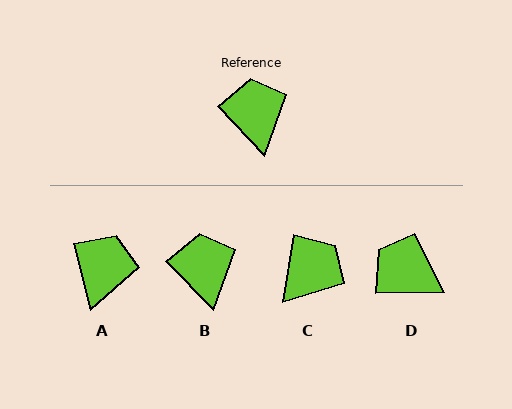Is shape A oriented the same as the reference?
No, it is off by about 29 degrees.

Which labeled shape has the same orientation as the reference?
B.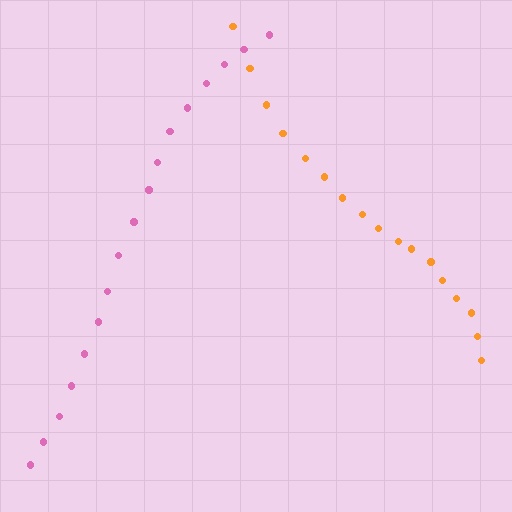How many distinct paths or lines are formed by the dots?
There are 2 distinct paths.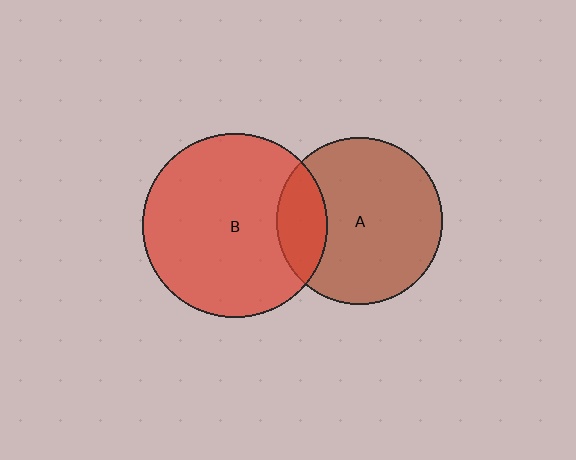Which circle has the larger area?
Circle B (red).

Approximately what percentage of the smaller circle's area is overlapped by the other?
Approximately 20%.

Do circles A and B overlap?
Yes.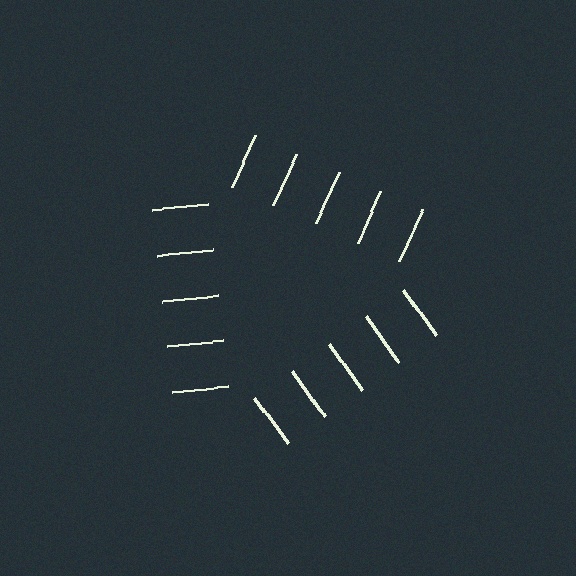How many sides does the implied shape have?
3 sides — the line-ends trace a triangle.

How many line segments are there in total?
15 — 5 along each of the 3 edges.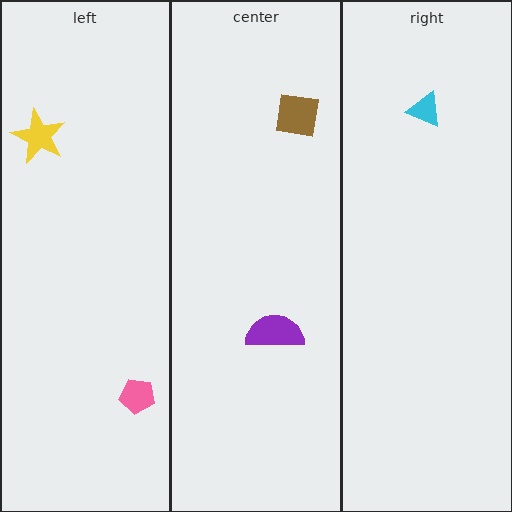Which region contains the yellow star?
The left region.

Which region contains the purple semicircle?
The center region.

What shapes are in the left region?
The pink pentagon, the yellow star.